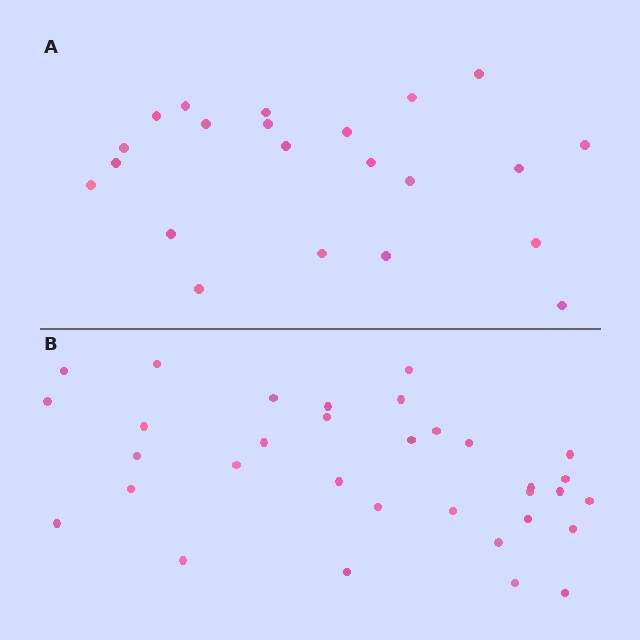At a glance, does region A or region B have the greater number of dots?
Region B (the bottom region) has more dots.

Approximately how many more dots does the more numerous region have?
Region B has roughly 12 or so more dots than region A.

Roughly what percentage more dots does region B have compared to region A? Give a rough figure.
About 50% more.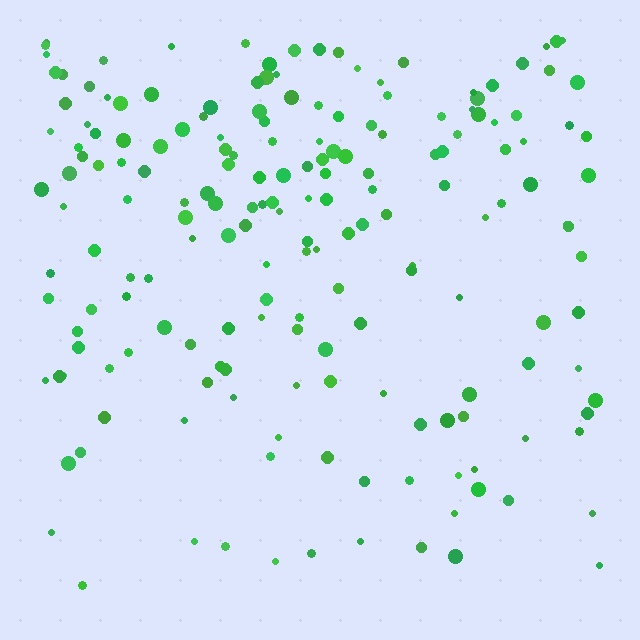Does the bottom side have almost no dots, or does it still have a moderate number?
Still a moderate number, just noticeably fewer than the top.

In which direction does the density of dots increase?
From bottom to top, with the top side densest.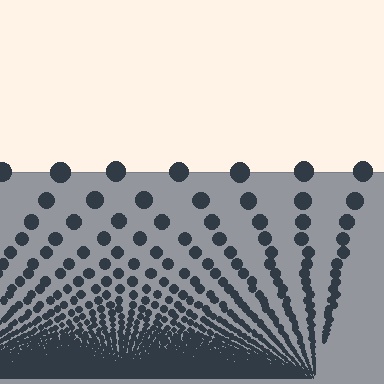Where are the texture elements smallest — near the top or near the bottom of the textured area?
Near the bottom.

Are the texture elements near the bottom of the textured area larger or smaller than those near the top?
Smaller. The gradient is inverted — elements near the bottom are smaller and denser.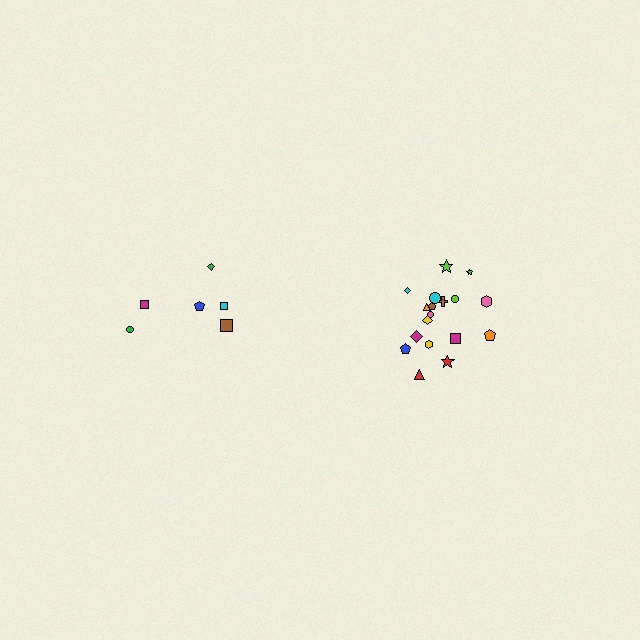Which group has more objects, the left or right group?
The right group.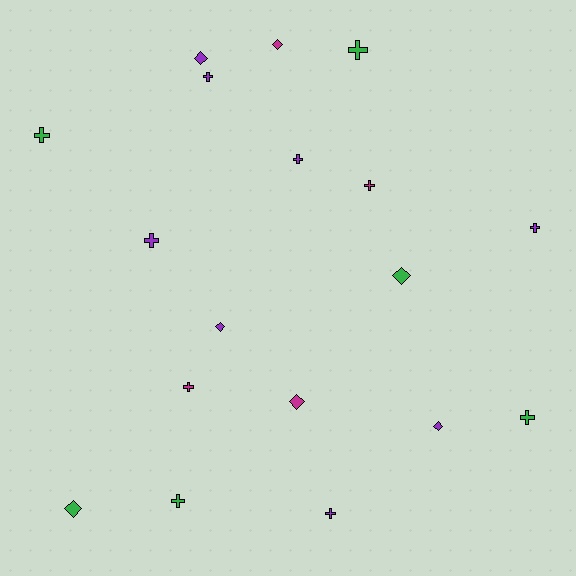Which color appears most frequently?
Purple, with 8 objects.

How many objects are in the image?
There are 18 objects.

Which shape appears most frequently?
Cross, with 11 objects.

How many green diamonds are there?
There are 2 green diamonds.